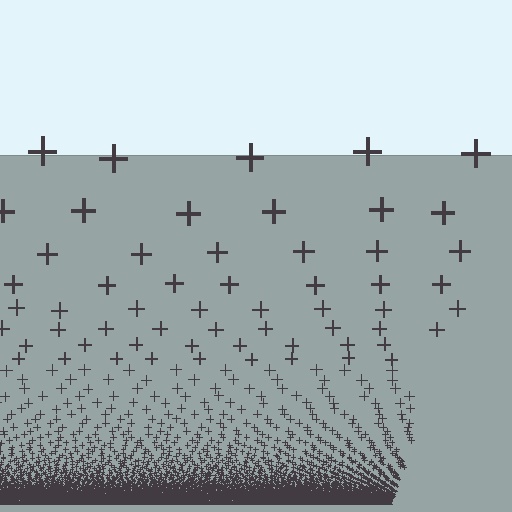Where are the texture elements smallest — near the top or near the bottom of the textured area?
Near the bottom.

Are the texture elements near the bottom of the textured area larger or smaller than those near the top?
Smaller. The gradient is inverted — elements near the bottom are smaller and denser.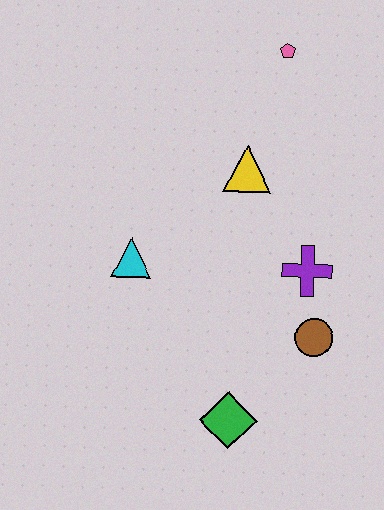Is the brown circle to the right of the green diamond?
Yes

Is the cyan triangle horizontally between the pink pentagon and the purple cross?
No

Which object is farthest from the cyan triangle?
The pink pentagon is farthest from the cyan triangle.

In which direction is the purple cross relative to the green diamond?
The purple cross is above the green diamond.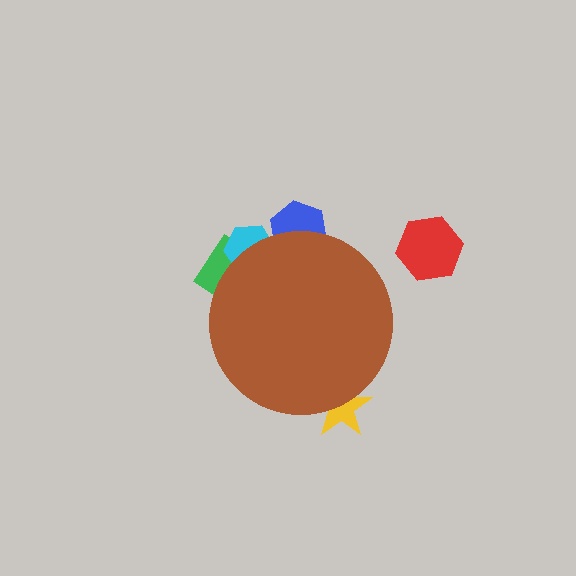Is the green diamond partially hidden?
Yes, the green diamond is partially hidden behind the brown circle.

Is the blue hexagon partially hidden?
Yes, the blue hexagon is partially hidden behind the brown circle.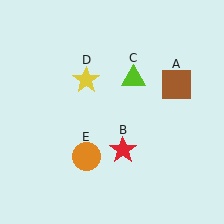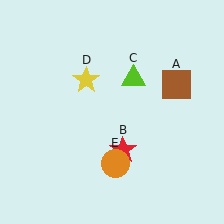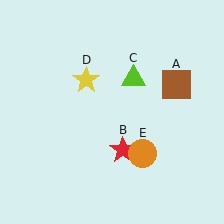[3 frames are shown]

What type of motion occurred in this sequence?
The orange circle (object E) rotated counterclockwise around the center of the scene.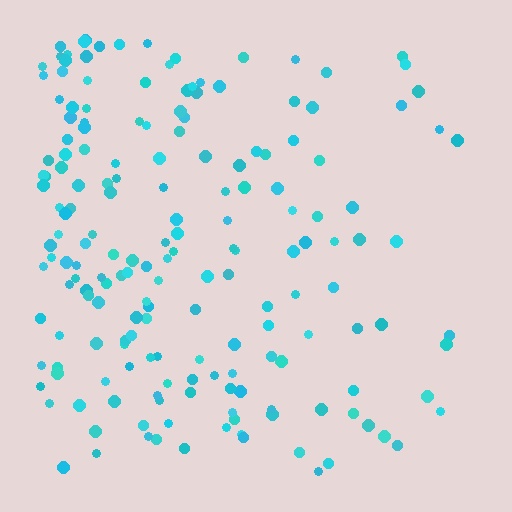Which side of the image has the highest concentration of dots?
The left.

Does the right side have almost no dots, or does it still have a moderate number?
Still a moderate number, just noticeably fewer than the left.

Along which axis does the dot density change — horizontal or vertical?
Horizontal.